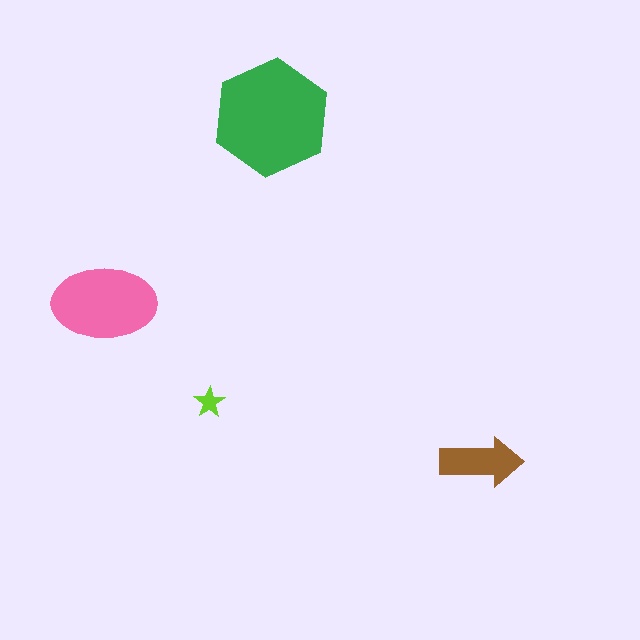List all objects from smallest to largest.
The lime star, the brown arrow, the pink ellipse, the green hexagon.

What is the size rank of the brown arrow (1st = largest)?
3rd.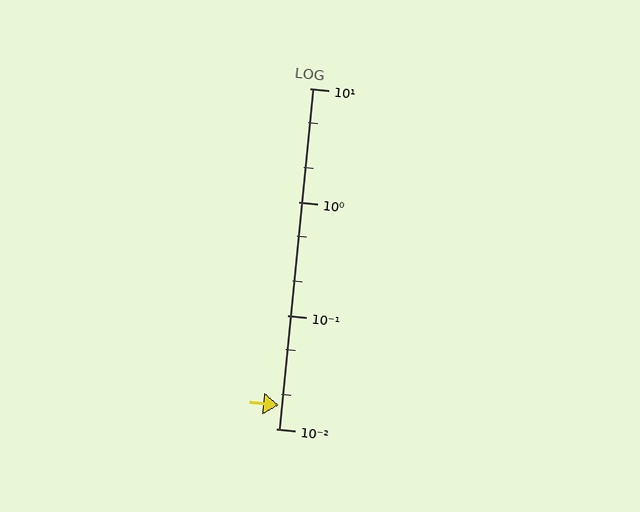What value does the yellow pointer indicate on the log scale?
The pointer indicates approximately 0.016.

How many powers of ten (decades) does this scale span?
The scale spans 3 decades, from 0.01 to 10.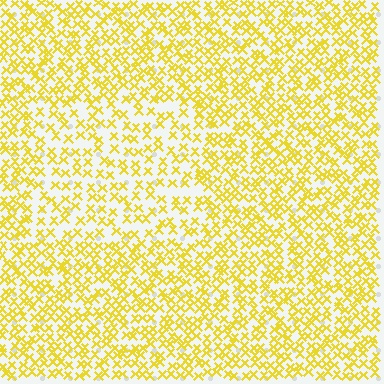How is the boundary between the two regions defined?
The boundary is defined by a change in element density (approximately 1.7x ratio). All elements are the same color, size, and shape.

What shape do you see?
I see a rectangle.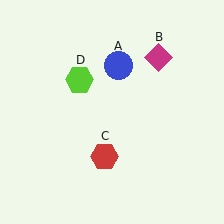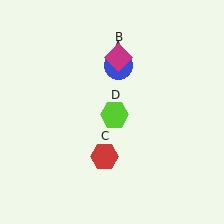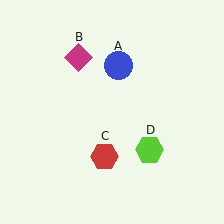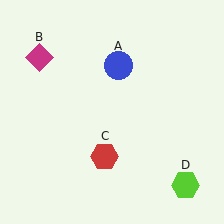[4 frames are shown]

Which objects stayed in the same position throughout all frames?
Blue circle (object A) and red hexagon (object C) remained stationary.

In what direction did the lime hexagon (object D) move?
The lime hexagon (object D) moved down and to the right.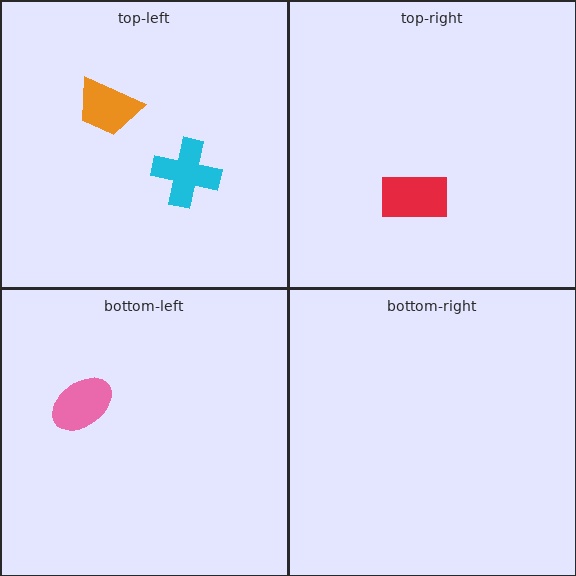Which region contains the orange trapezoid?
The top-left region.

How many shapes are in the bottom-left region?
1.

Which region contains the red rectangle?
The top-right region.